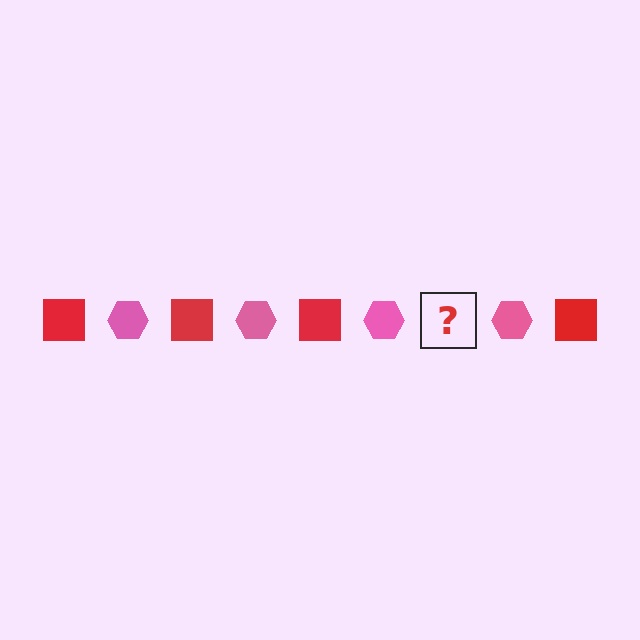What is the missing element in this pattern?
The missing element is a red square.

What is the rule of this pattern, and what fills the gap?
The rule is that the pattern alternates between red square and pink hexagon. The gap should be filled with a red square.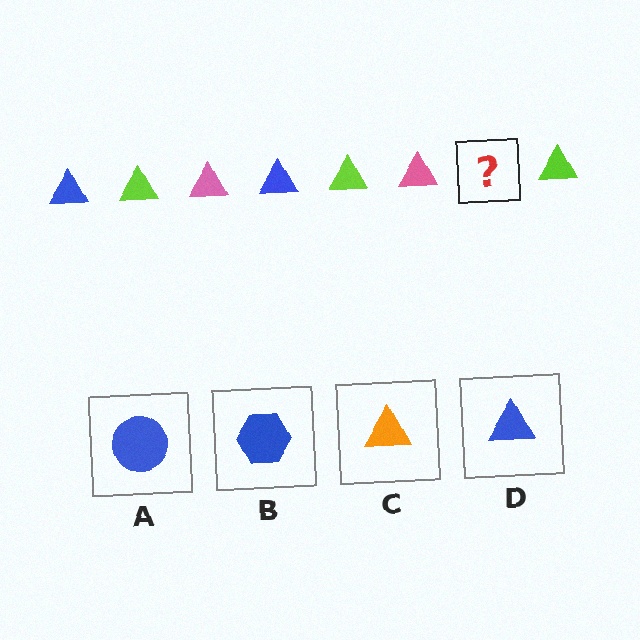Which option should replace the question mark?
Option D.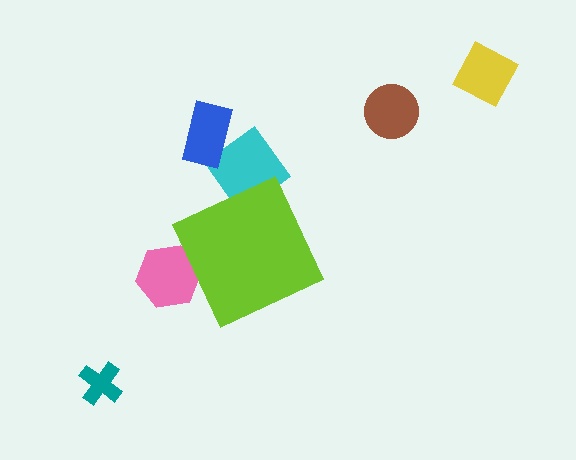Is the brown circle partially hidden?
No, the brown circle is fully visible.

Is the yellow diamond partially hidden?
No, the yellow diamond is fully visible.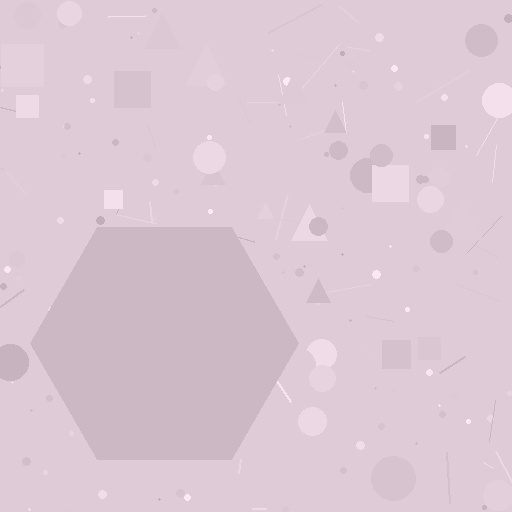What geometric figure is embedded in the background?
A hexagon is embedded in the background.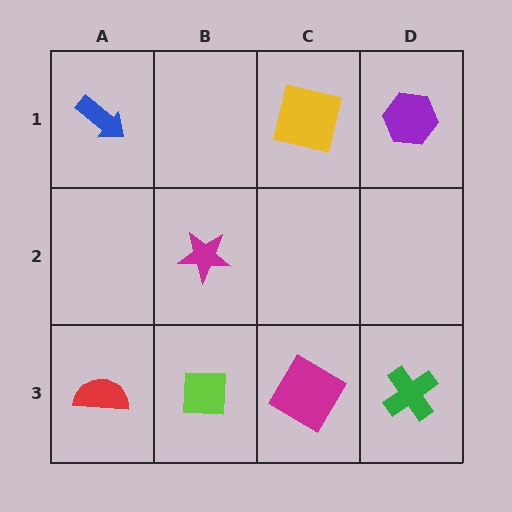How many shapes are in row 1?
3 shapes.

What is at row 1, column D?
A purple hexagon.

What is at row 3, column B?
A lime square.